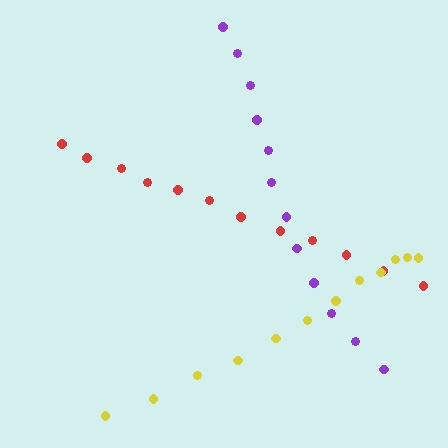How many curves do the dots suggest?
There are 3 distinct paths.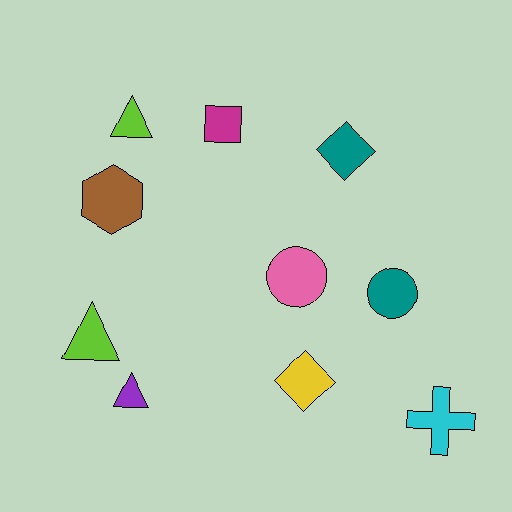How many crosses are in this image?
There is 1 cross.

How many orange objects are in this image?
There are no orange objects.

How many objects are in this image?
There are 10 objects.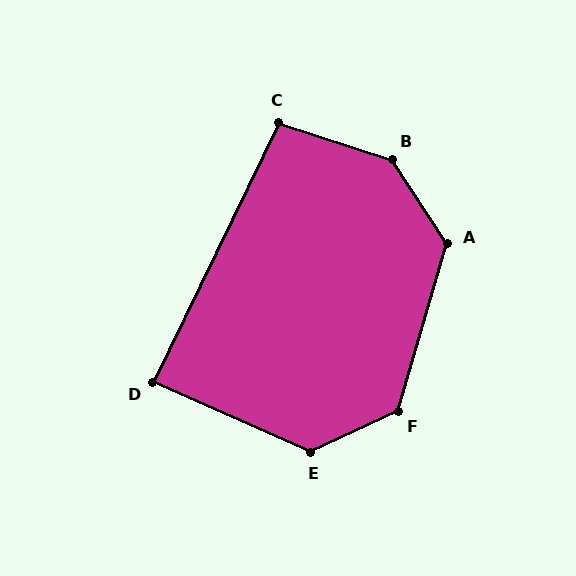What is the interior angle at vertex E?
Approximately 131 degrees (obtuse).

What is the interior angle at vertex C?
Approximately 98 degrees (obtuse).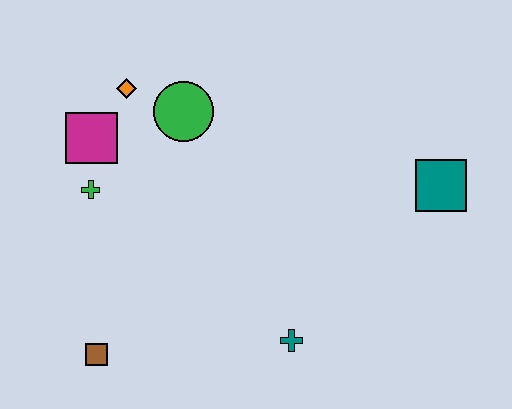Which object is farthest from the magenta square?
The teal square is farthest from the magenta square.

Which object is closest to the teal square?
The teal cross is closest to the teal square.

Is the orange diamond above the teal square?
Yes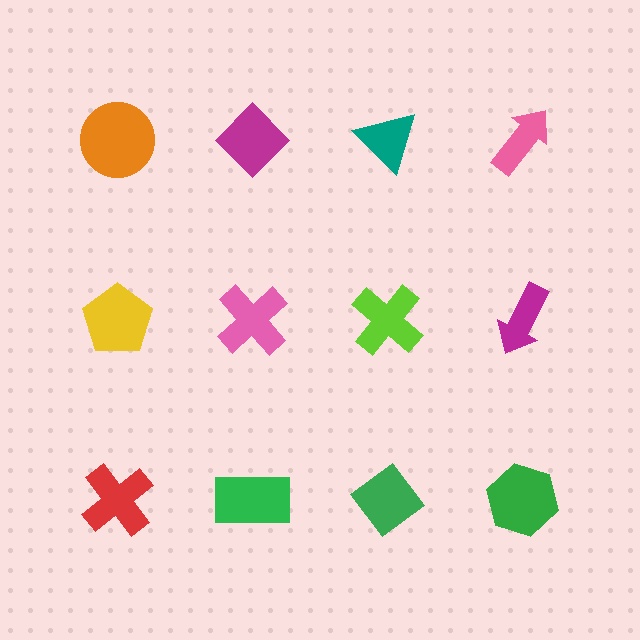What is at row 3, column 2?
A green rectangle.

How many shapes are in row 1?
4 shapes.